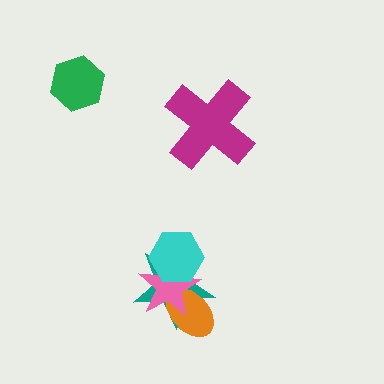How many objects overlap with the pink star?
3 objects overlap with the pink star.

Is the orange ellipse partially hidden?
Yes, it is partially covered by another shape.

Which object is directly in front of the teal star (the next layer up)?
The orange ellipse is directly in front of the teal star.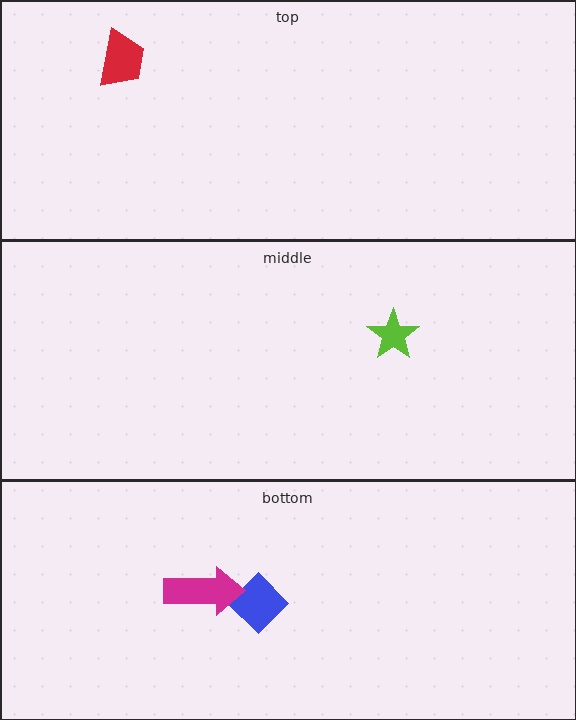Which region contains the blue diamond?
The bottom region.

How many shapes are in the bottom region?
2.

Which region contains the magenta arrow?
The bottom region.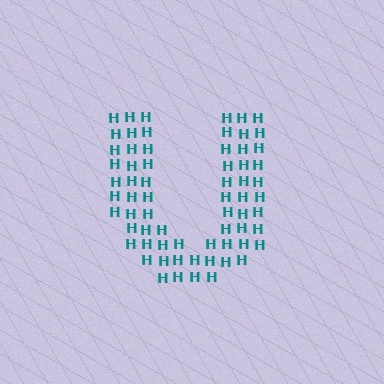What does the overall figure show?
The overall figure shows the letter U.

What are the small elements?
The small elements are letter H's.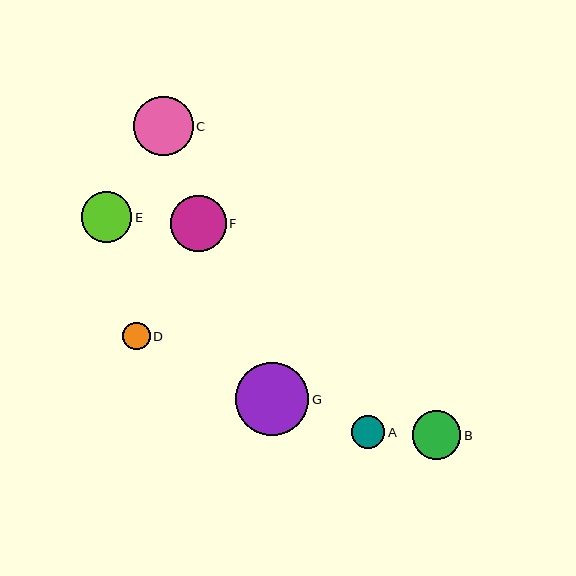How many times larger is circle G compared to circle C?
Circle G is approximately 1.2 times the size of circle C.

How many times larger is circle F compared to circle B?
Circle F is approximately 1.1 times the size of circle B.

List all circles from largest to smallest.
From largest to smallest: G, C, F, E, B, A, D.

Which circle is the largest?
Circle G is the largest with a size of approximately 73 pixels.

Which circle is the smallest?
Circle D is the smallest with a size of approximately 27 pixels.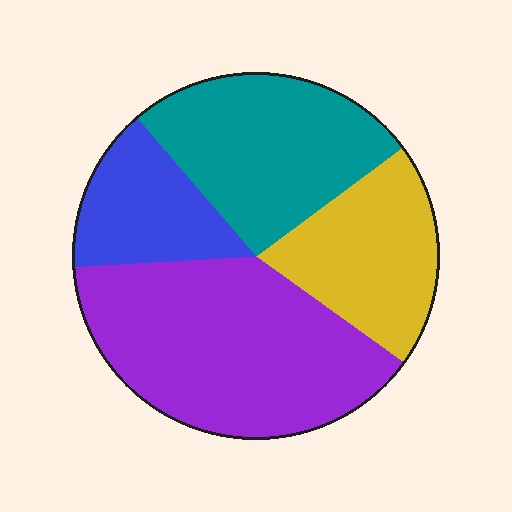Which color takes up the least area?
Blue, at roughly 15%.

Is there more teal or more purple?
Purple.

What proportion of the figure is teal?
Teal takes up about one quarter (1/4) of the figure.